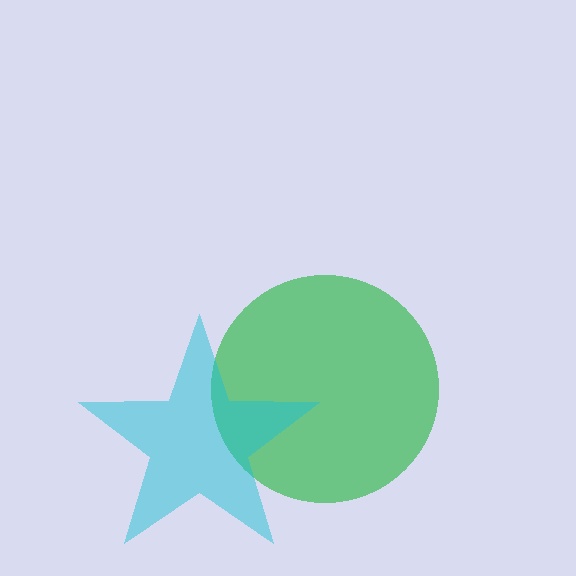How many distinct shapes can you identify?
There are 2 distinct shapes: a green circle, a cyan star.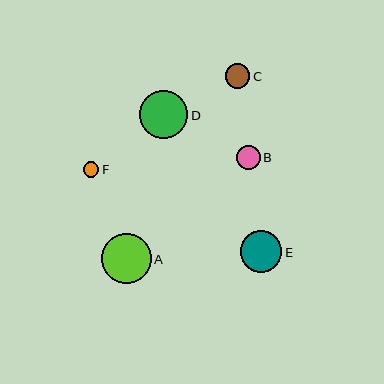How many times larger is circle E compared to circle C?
Circle E is approximately 1.7 times the size of circle C.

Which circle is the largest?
Circle A is the largest with a size of approximately 50 pixels.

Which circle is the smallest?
Circle F is the smallest with a size of approximately 16 pixels.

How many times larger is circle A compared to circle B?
Circle A is approximately 2.1 times the size of circle B.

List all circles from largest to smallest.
From largest to smallest: A, D, E, C, B, F.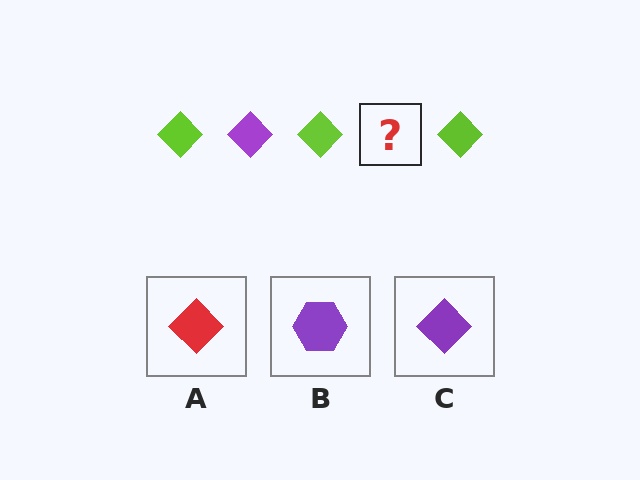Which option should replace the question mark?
Option C.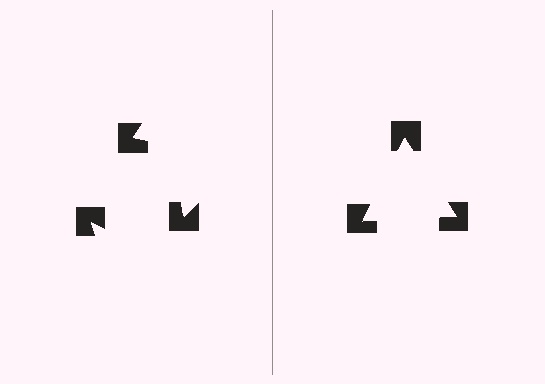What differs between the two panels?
The notched squares are positioned identically on both sides; only the wedge orientations differ. On the right they align to a triangle; on the left they are misaligned.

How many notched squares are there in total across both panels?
6 — 3 on each side.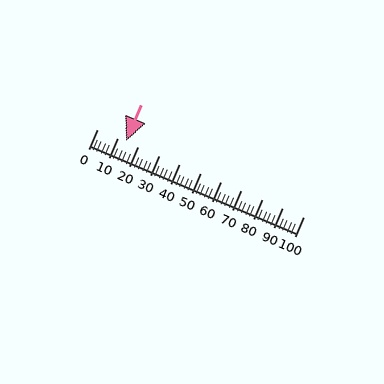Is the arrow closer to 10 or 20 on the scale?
The arrow is closer to 10.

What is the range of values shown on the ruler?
The ruler shows values from 0 to 100.